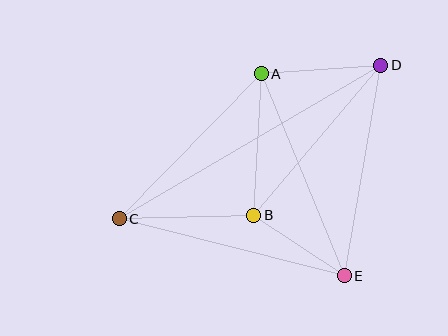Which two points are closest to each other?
Points B and E are closest to each other.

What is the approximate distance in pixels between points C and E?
The distance between C and E is approximately 232 pixels.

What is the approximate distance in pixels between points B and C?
The distance between B and C is approximately 134 pixels.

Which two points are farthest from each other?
Points C and D are farthest from each other.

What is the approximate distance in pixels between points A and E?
The distance between A and E is approximately 218 pixels.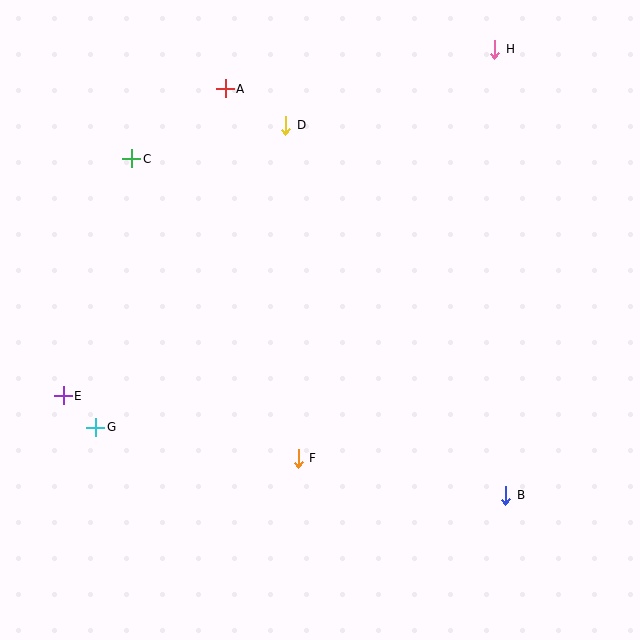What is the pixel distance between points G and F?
The distance between G and F is 204 pixels.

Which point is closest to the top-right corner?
Point H is closest to the top-right corner.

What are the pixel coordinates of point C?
Point C is at (132, 159).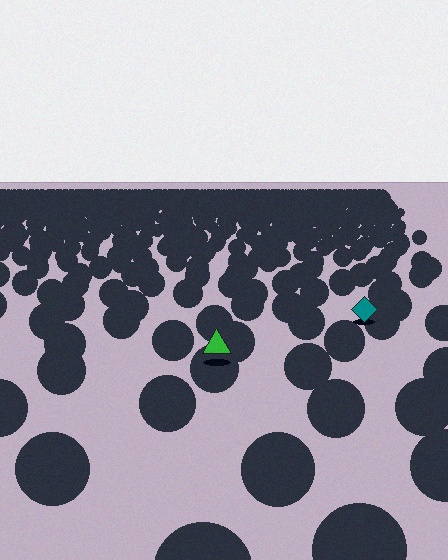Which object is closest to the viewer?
The green triangle is closest. The texture marks near it are larger and more spread out.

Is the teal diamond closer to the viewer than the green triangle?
No. The green triangle is closer — you can tell from the texture gradient: the ground texture is coarser near it.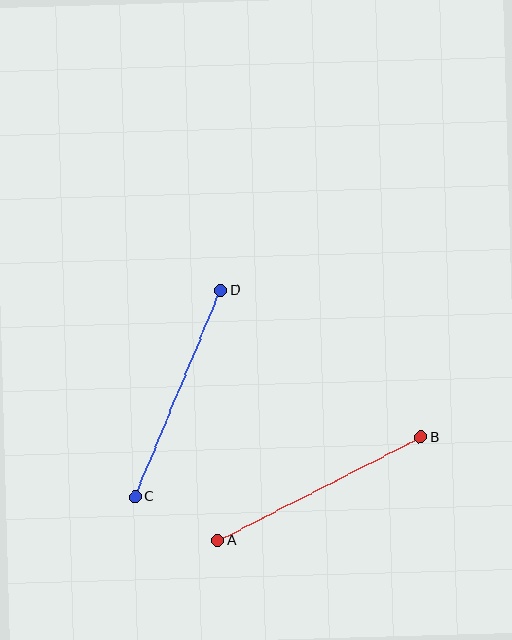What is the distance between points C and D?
The distance is approximately 223 pixels.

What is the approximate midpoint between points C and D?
The midpoint is at approximately (178, 393) pixels.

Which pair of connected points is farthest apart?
Points A and B are farthest apart.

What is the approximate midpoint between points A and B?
The midpoint is at approximately (319, 489) pixels.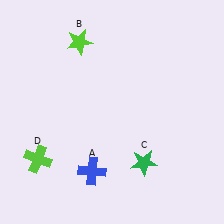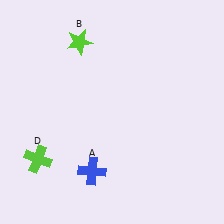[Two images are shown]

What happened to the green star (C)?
The green star (C) was removed in Image 2. It was in the bottom-right area of Image 1.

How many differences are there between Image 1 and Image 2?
There is 1 difference between the two images.